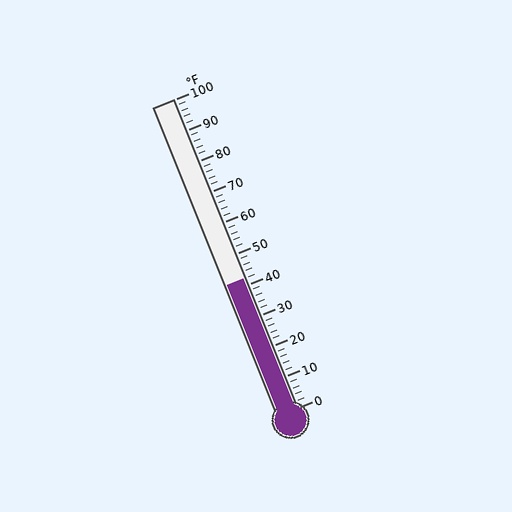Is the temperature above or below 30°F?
The temperature is above 30°F.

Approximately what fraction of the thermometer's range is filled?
The thermometer is filled to approximately 40% of its range.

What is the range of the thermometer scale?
The thermometer scale ranges from 0°F to 100°F.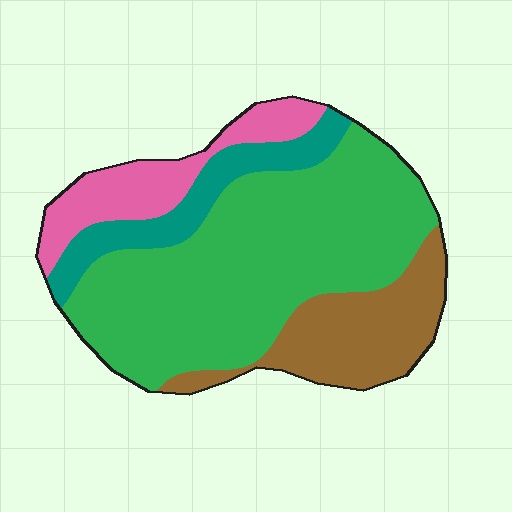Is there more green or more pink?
Green.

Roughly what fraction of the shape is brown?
Brown covers 19% of the shape.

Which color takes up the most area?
Green, at roughly 55%.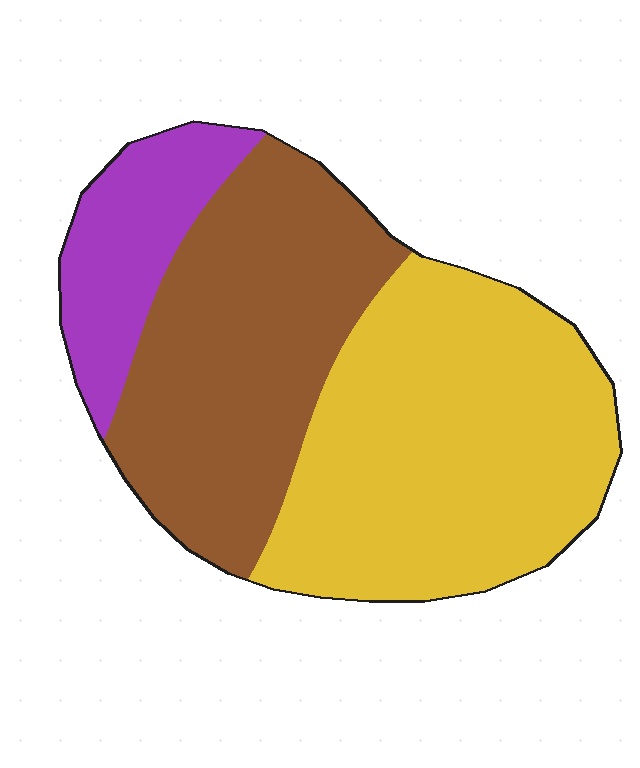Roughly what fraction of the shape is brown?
Brown takes up about three eighths (3/8) of the shape.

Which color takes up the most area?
Yellow, at roughly 45%.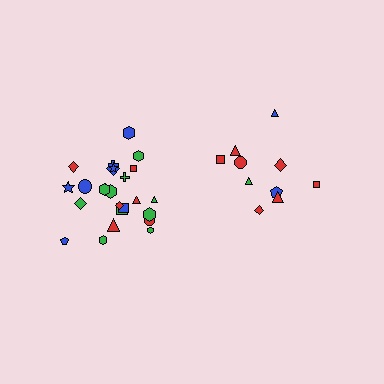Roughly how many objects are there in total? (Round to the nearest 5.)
Roughly 35 objects in total.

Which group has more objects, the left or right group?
The left group.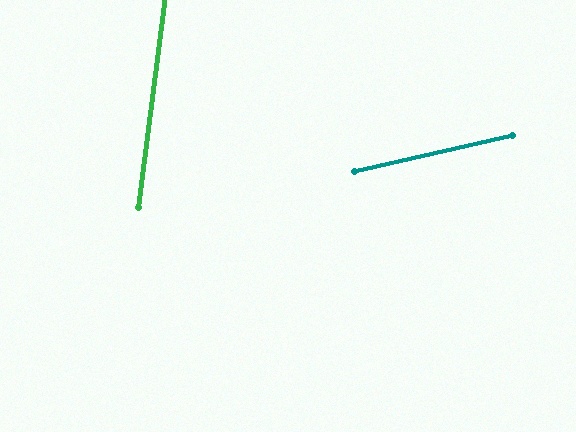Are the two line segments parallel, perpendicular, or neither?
Neither parallel nor perpendicular — they differ by about 70°.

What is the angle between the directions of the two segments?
Approximately 70 degrees.